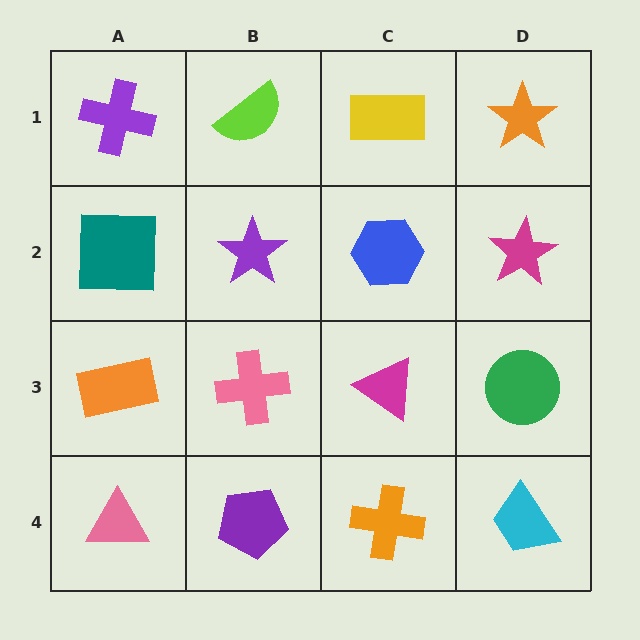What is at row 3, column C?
A magenta triangle.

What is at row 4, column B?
A purple pentagon.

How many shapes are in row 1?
4 shapes.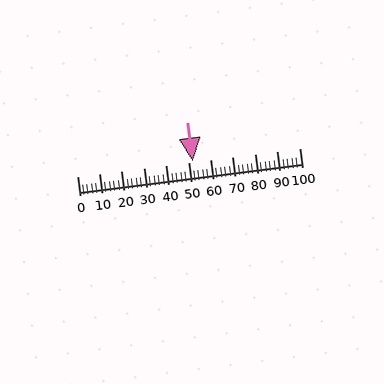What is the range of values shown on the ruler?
The ruler shows values from 0 to 100.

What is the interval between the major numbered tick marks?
The major tick marks are spaced 10 units apart.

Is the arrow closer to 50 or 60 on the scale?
The arrow is closer to 50.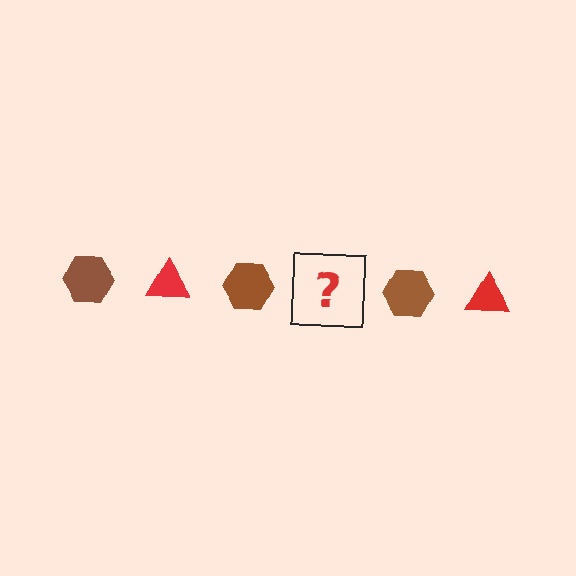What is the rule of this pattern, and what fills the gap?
The rule is that the pattern alternates between brown hexagon and red triangle. The gap should be filled with a red triangle.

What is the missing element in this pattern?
The missing element is a red triangle.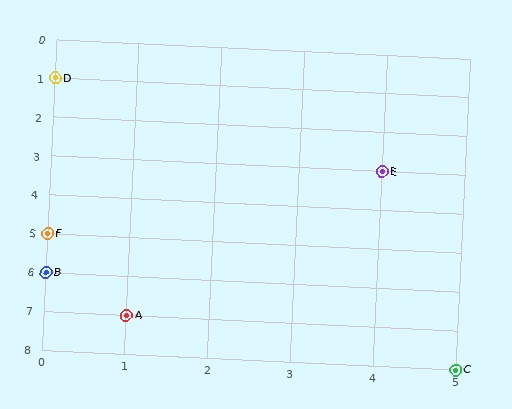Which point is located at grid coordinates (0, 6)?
Point B is at (0, 6).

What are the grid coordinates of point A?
Point A is at grid coordinates (1, 7).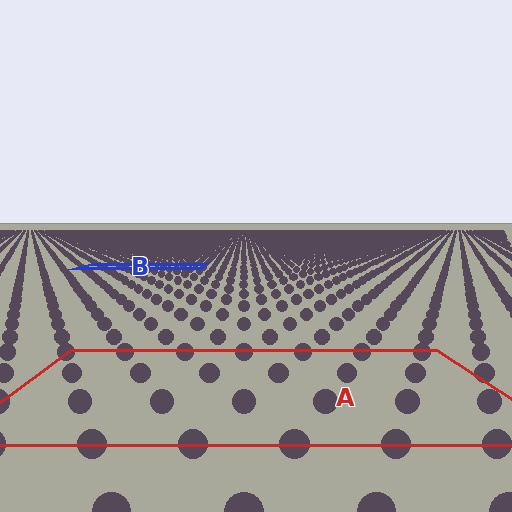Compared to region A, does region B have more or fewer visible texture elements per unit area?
Region B has more texture elements per unit area — they are packed more densely because it is farther away.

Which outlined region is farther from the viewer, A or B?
Region B is farther from the viewer — the texture elements inside it appear smaller and more densely packed.